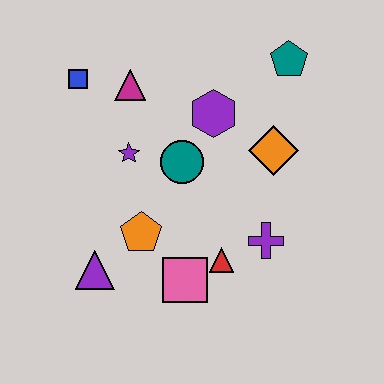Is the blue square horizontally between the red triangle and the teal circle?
No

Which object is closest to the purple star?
The teal circle is closest to the purple star.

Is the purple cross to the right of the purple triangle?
Yes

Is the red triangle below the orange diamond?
Yes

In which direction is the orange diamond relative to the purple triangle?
The orange diamond is to the right of the purple triangle.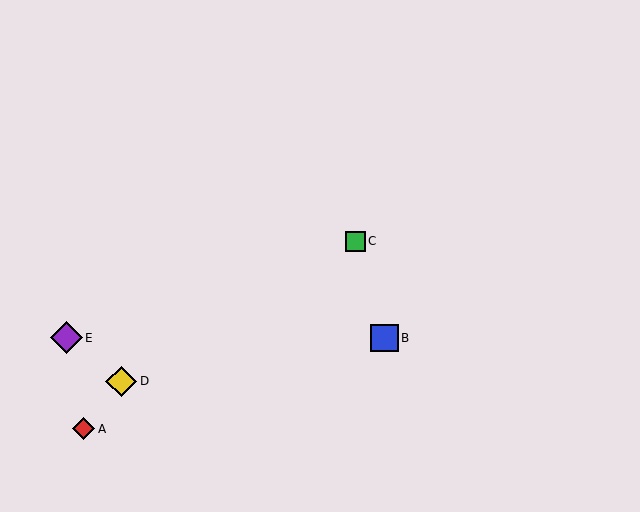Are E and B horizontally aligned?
Yes, both are at y≈338.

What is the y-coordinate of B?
Object B is at y≈338.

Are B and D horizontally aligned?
No, B is at y≈338 and D is at y≈381.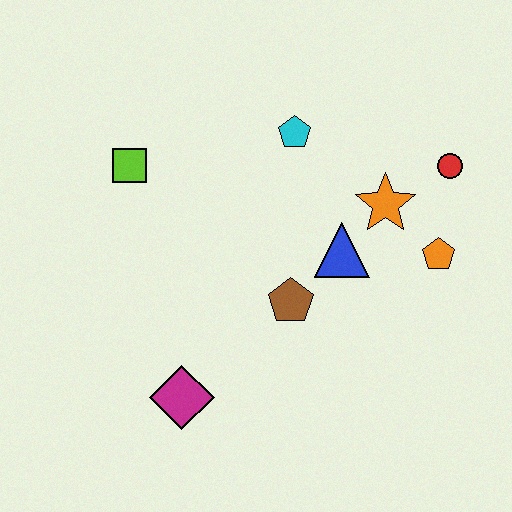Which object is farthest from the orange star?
The magenta diamond is farthest from the orange star.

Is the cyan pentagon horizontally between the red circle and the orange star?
No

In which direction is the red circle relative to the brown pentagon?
The red circle is to the right of the brown pentagon.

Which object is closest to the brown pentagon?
The blue triangle is closest to the brown pentagon.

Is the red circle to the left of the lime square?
No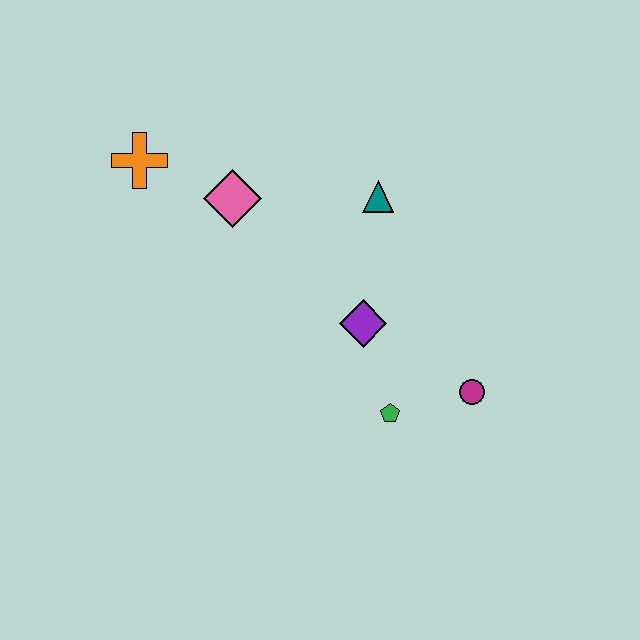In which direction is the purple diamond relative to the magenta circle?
The purple diamond is to the left of the magenta circle.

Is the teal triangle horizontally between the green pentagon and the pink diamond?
Yes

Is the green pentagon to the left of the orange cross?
No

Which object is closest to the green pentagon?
The magenta circle is closest to the green pentagon.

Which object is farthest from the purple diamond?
The orange cross is farthest from the purple diamond.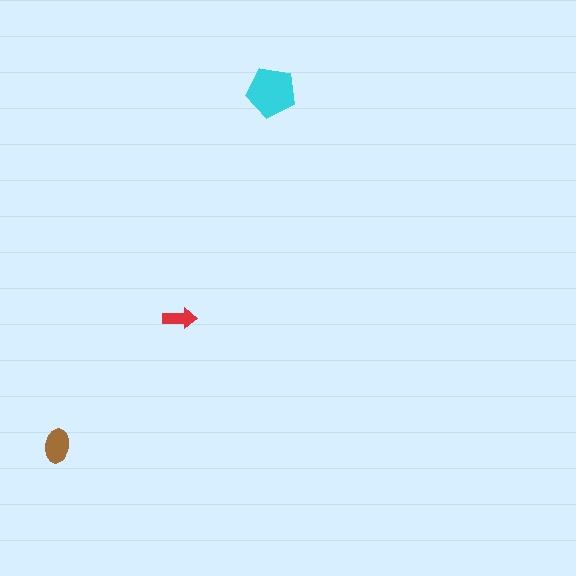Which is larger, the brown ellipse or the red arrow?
The brown ellipse.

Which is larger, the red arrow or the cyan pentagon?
The cyan pentagon.